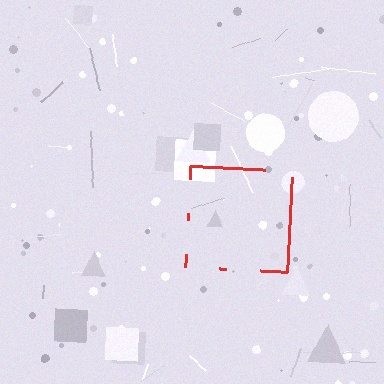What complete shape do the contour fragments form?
The contour fragments form a square.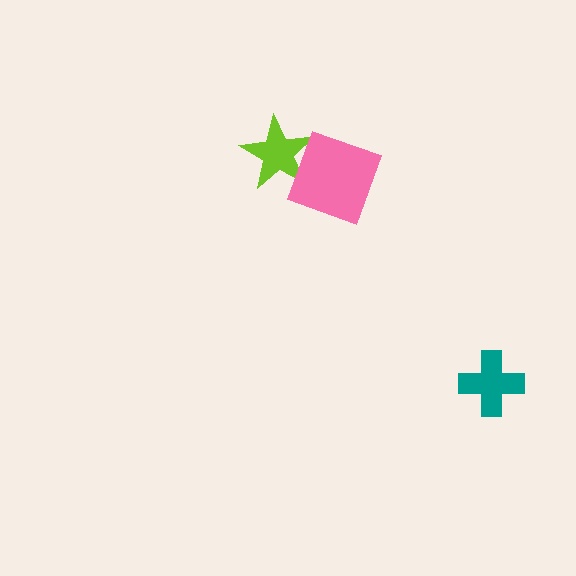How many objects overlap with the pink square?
1 object overlaps with the pink square.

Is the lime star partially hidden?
Yes, it is partially covered by another shape.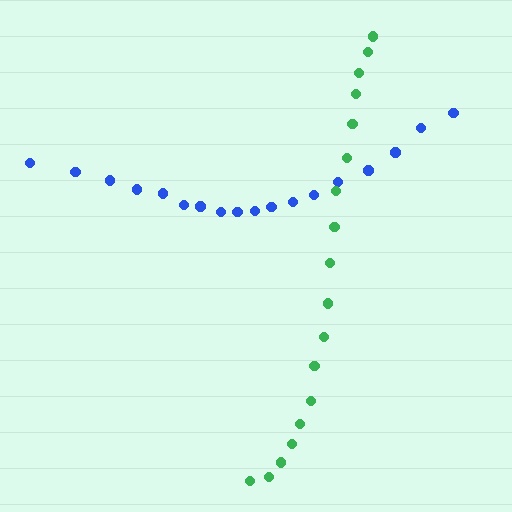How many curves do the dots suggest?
There are 2 distinct paths.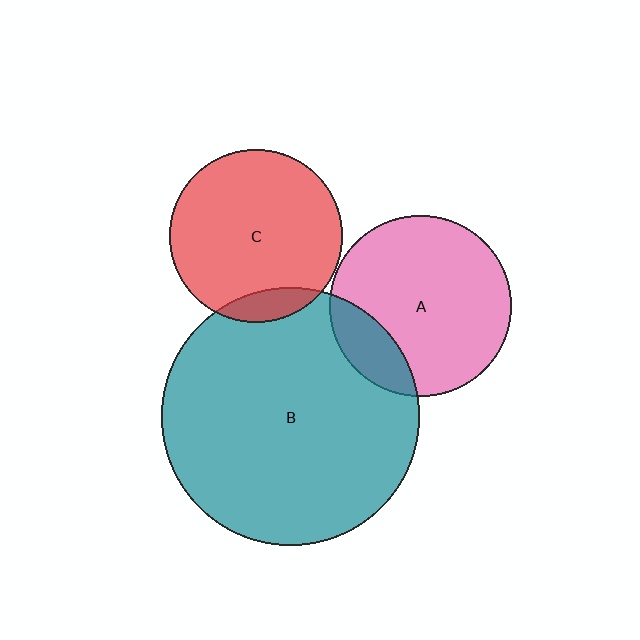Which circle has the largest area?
Circle B (teal).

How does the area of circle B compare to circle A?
Approximately 2.0 times.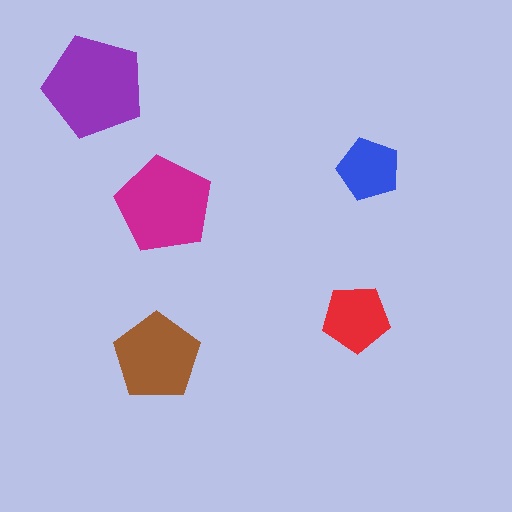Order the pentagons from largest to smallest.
the purple one, the magenta one, the brown one, the red one, the blue one.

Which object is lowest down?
The brown pentagon is bottommost.